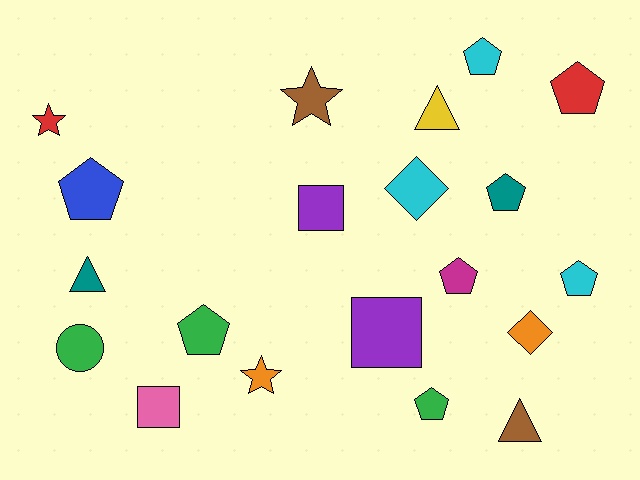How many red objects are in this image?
There are 2 red objects.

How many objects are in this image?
There are 20 objects.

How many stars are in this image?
There are 3 stars.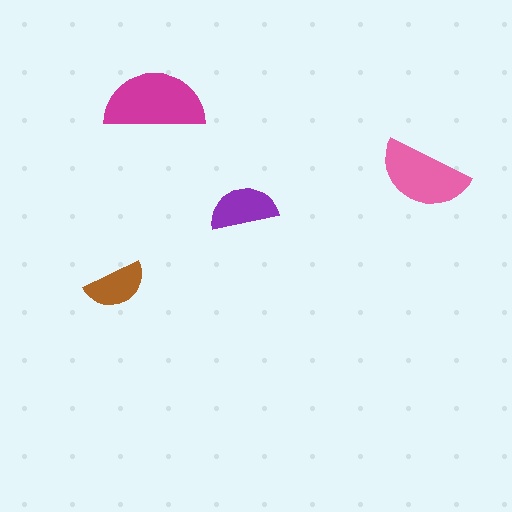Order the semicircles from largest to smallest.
the magenta one, the pink one, the purple one, the brown one.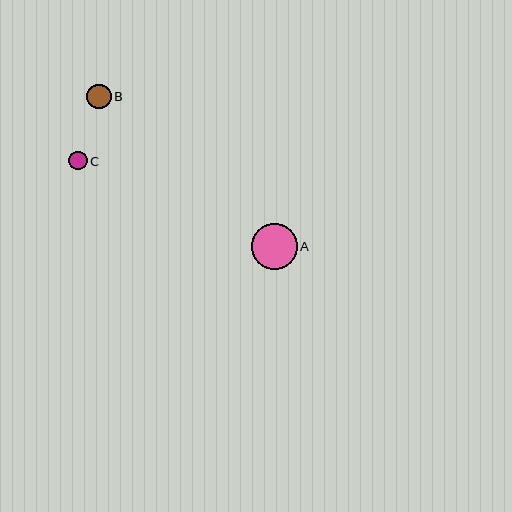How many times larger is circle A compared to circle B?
Circle A is approximately 1.9 times the size of circle B.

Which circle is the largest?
Circle A is the largest with a size of approximately 46 pixels.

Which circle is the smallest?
Circle C is the smallest with a size of approximately 18 pixels.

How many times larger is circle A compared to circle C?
Circle A is approximately 2.5 times the size of circle C.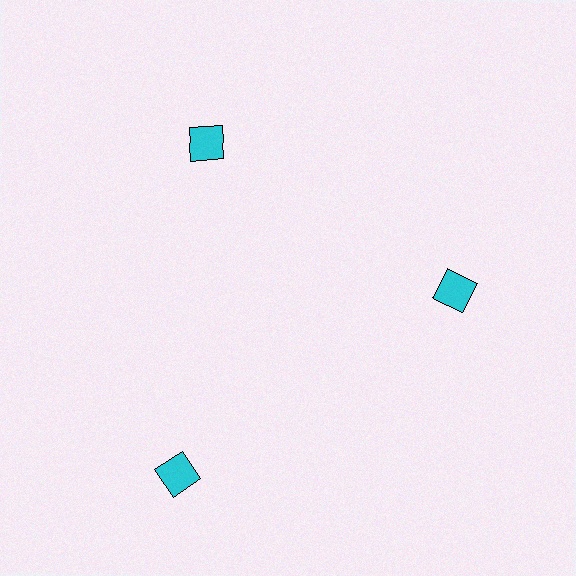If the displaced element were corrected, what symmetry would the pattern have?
It would have 3-fold rotational symmetry — the pattern would map onto itself every 120 degrees.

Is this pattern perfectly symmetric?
No. The 3 cyan squares are arranged in a ring, but one element near the 7 o'clock position is pushed outward from the center, breaking the 3-fold rotational symmetry.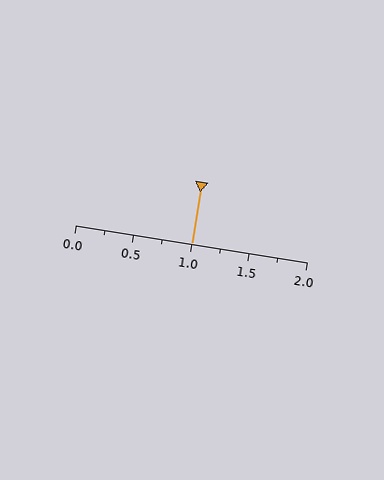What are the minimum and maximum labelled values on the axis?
The axis runs from 0.0 to 2.0.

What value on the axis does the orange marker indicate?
The marker indicates approximately 1.